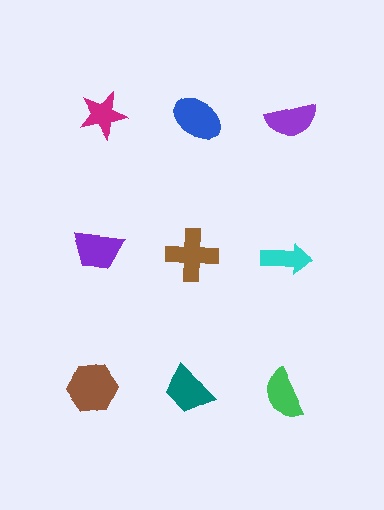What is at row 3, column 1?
A brown hexagon.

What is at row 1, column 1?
A magenta star.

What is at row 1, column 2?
A blue ellipse.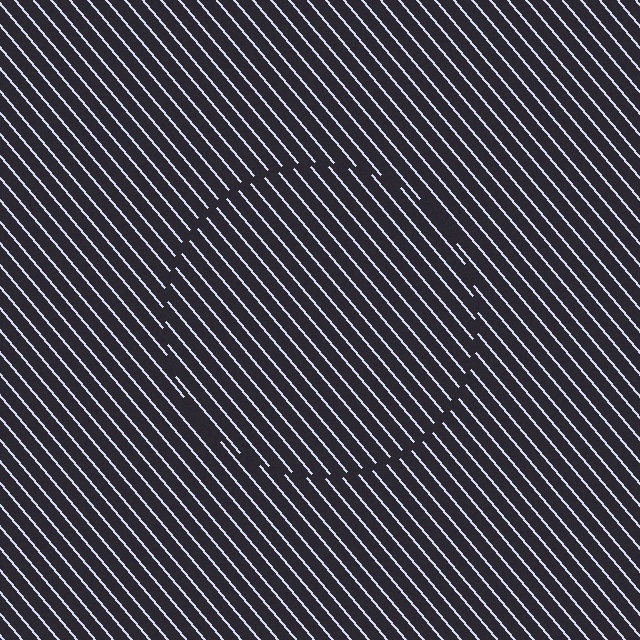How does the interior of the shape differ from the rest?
The interior of the shape contains the same grating, shifted by half a period — the contour is defined by the phase discontinuity where line-ends from the inner and outer gratings abut.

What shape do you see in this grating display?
An illusory circle. The interior of the shape contains the same grating, shifted by half a period — the contour is defined by the phase discontinuity where line-ends from the inner and outer gratings abut.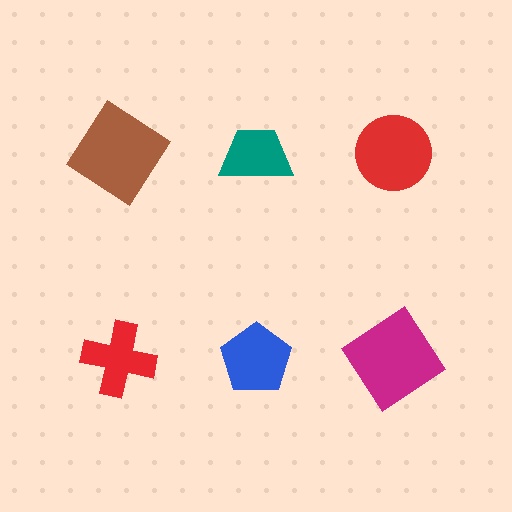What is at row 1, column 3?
A red circle.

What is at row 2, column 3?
A magenta diamond.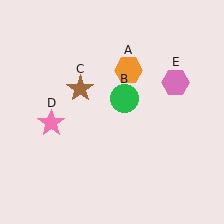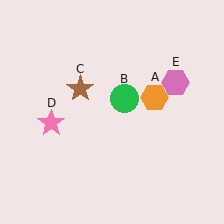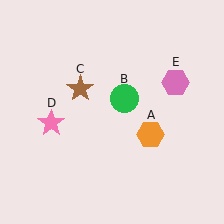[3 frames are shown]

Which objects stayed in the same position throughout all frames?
Green circle (object B) and brown star (object C) and pink star (object D) and pink hexagon (object E) remained stationary.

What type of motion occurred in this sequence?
The orange hexagon (object A) rotated clockwise around the center of the scene.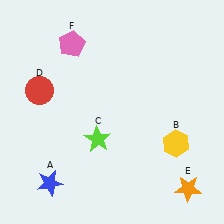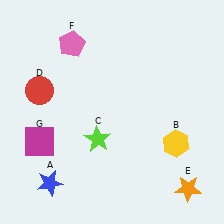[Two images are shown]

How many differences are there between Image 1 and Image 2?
There is 1 difference between the two images.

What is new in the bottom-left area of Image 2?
A magenta square (G) was added in the bottom-left area of Image 2.